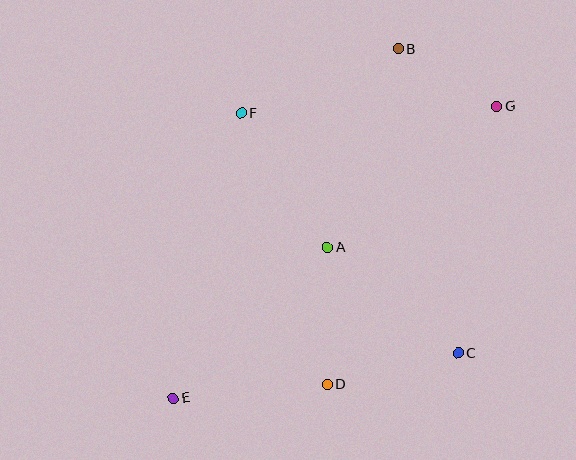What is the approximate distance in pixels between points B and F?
The distance between B and F is approximately 170 pixels.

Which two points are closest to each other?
Points B and G are closest to each other.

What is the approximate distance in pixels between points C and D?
The distance between C and D is approximately 135 pixels.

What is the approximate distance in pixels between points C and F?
The distance between C and F is approximately 324 pixels.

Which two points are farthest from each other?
Points E and G are farthest from each other.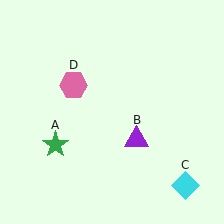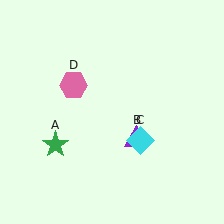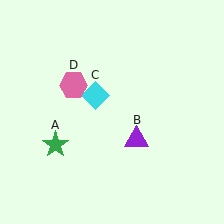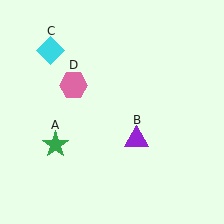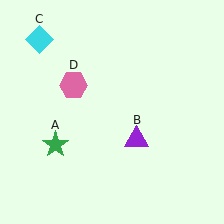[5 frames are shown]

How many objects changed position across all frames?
1 object changed position: cyan diamond (object C).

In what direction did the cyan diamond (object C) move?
The cyan diamond (object C) moved up and to the left.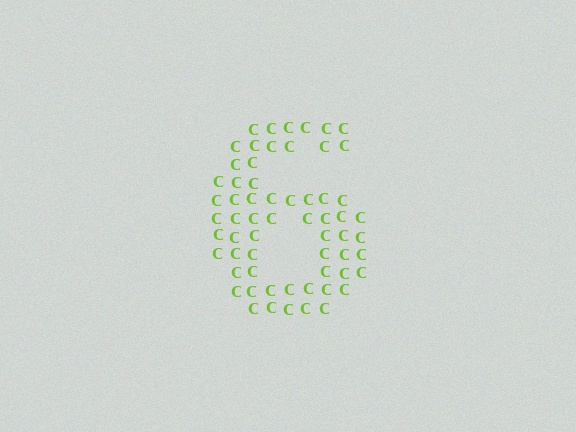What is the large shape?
The large shape is the digit 6.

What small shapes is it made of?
It is made of small letter C's.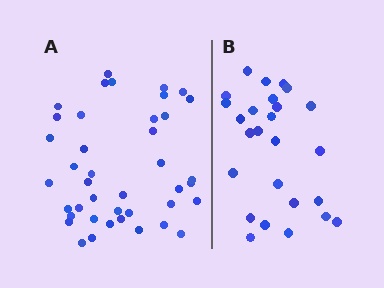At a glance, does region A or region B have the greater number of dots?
Region A (the left region) has more dots.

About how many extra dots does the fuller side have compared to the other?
Region A has approximately 15 more dots than region B.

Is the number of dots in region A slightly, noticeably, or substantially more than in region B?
Region A has substantially more. The ratio is roughly 1.6 to 1.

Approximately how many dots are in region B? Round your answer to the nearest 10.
About 30 dots. (The exact count is 26, which rounds to 30.)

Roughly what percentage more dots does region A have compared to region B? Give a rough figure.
About 60% more.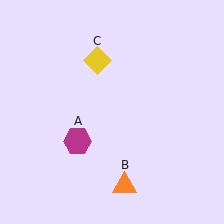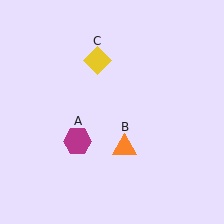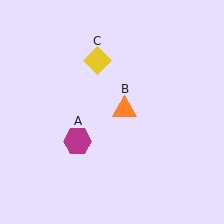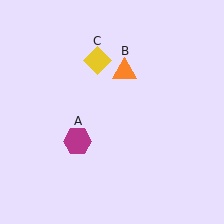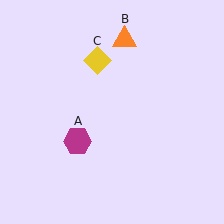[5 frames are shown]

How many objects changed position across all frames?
1 object changed position: orange triangle (object B).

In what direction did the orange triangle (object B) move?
The orange triangle (object B) moved up.